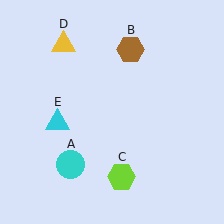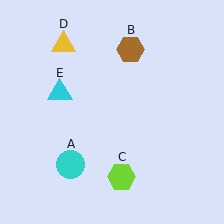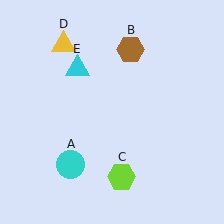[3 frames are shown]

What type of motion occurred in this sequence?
The cyan triangle (object E) rotated clockwise around the center of the scene.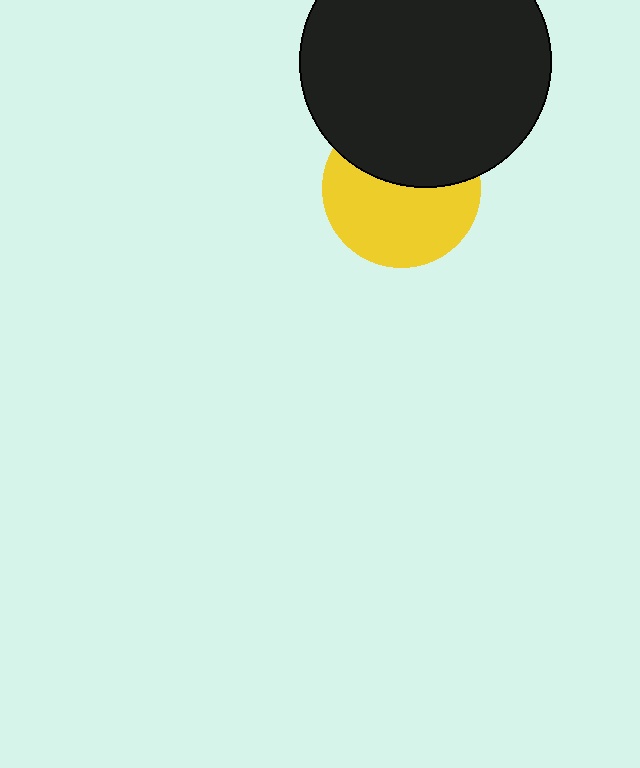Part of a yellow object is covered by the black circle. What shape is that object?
It is a circle.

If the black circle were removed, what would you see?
You would see the complete yellow circle.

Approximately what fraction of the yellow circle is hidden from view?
Roughly 41% of the yellow circle is hidden behind the black circle.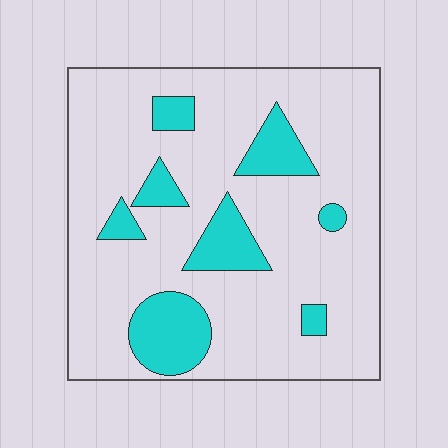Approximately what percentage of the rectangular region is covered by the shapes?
Approximately 20%.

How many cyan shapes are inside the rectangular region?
8.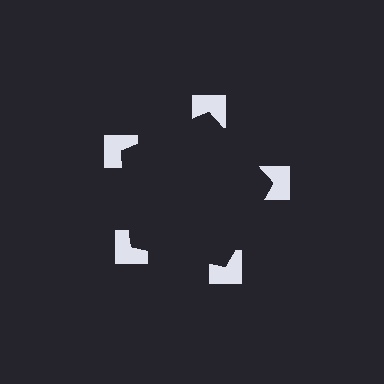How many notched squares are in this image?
There are 5 — one at each vertex of the illusory pentagon.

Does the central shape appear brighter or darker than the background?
It typically appears slightly darker than the background, even though no actual brightness change is drawn.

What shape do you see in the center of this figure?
An illusory pentagon — its edges are inferred from the aligned wedge cuts in the notched squares, not physically drawn.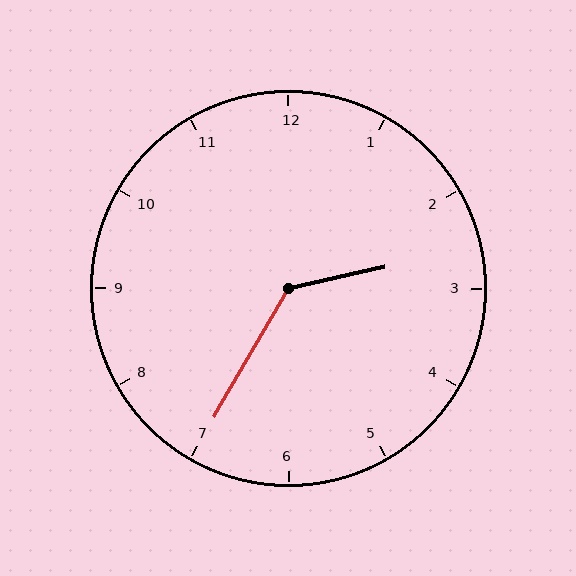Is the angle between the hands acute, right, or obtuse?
It is obtuse.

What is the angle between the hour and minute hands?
Approximately 132 degrees.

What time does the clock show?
2:35.